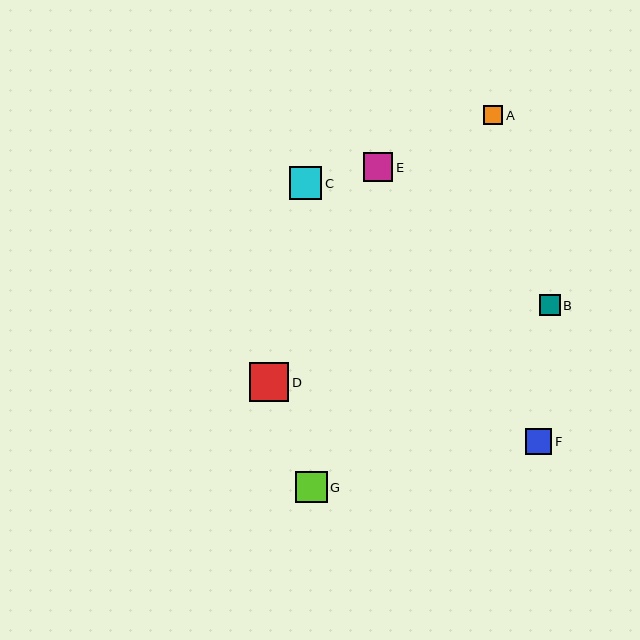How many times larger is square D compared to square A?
Square D is approximately 2.1 times the size of square A.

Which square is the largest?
Square D is the largest with a size of approximately 39 pixels.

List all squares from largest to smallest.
From largest to smallest: D, C, G, E, F, B, A.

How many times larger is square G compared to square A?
Square G is approximately 1.6 times the size of square A.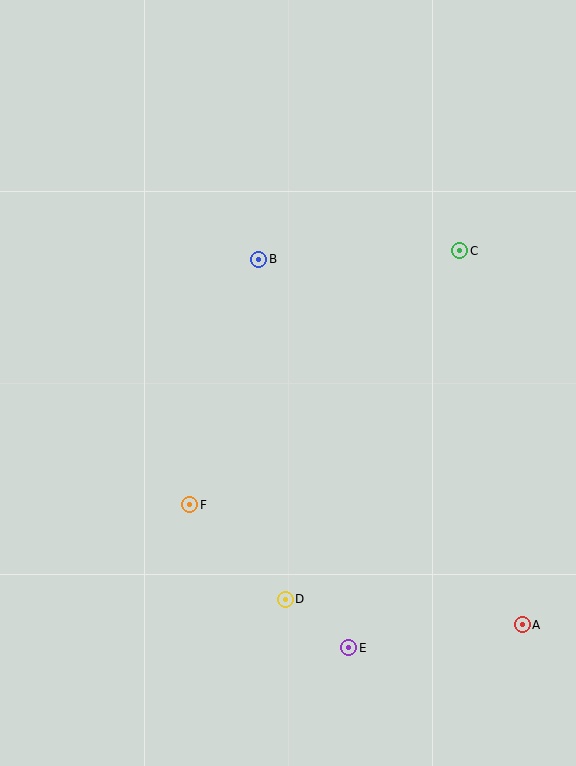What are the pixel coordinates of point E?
Point E is at (349, 648).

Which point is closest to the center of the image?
Point B at (259, 259) is closest to the center.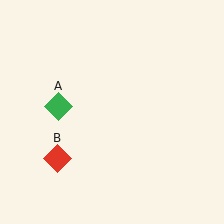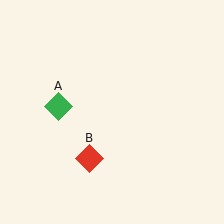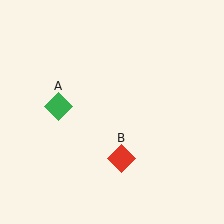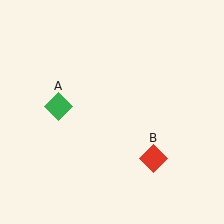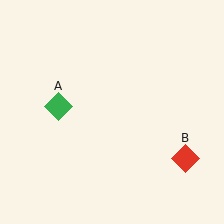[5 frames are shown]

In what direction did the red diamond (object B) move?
The red diamond (object B) moved right.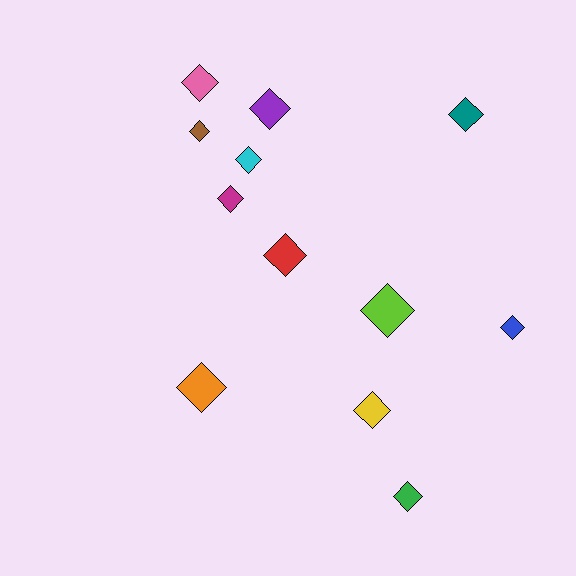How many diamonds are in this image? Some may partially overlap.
There are 12 diamonds.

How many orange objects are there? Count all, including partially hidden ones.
There is 1 orange object.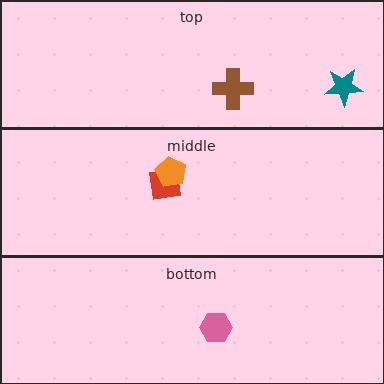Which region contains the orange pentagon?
The middle region.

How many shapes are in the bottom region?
1.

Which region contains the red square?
The middle region.